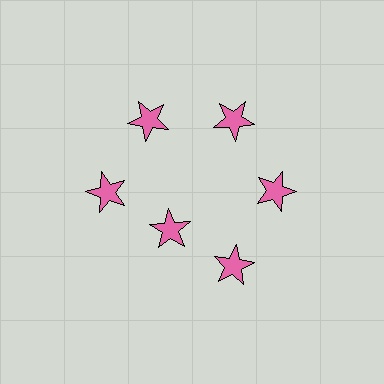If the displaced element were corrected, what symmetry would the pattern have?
It would have 6-fold rotational symmetry — the pattern would map onto itself every 60 degrees.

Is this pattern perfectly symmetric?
No. The 6 pink stars are arranged in a ring, but one element near the 7 o'clock position is pulled inward toward the center, breaking the 6-fold rotational symmetry.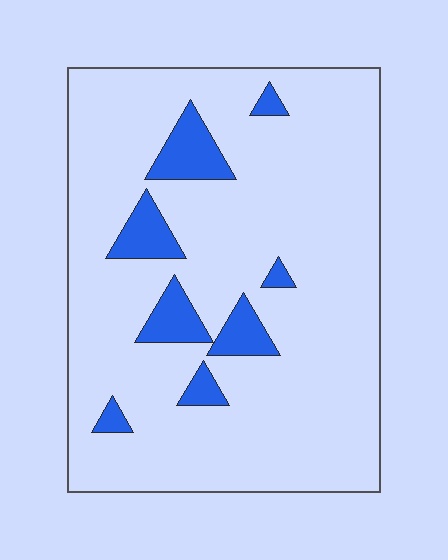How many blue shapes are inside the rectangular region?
8.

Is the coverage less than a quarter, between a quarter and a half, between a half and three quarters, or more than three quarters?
Less than a quarter.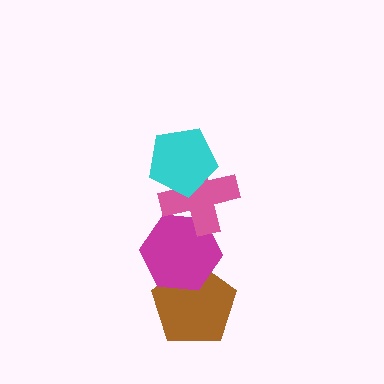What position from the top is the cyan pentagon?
The cyan pentagon is 1st from the top.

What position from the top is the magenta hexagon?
The magenta hexagon is 3rd from the top.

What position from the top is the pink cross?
The pink cross is 2nd from the top.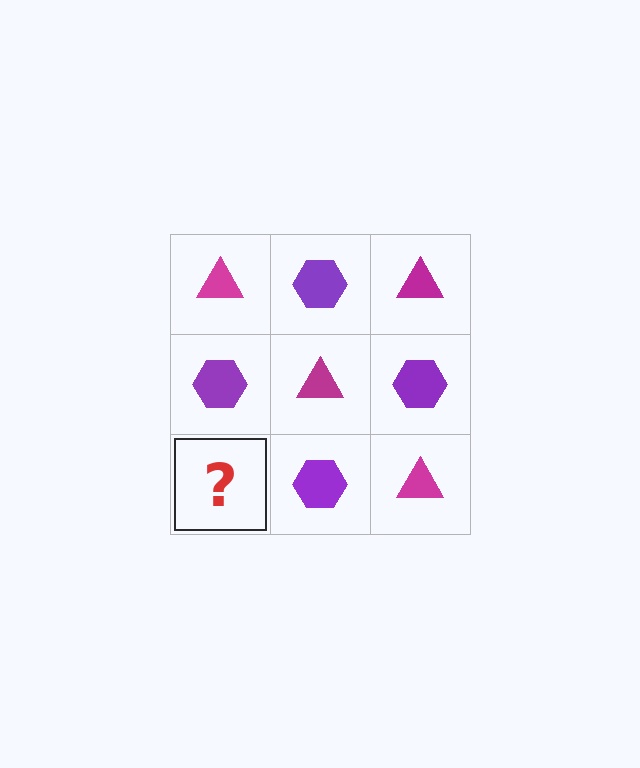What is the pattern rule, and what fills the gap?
The rule is that it alternates magenta triangle and purple hexagon in a checkerboard pattern. The gap should be filled with a magenta triangle.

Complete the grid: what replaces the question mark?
The question mark should be replaced with a magenta triangle.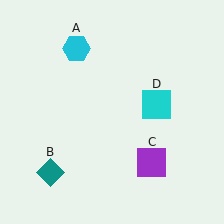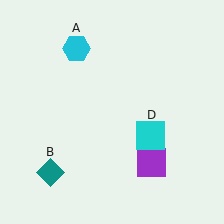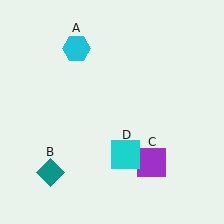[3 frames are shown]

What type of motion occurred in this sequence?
The cyan square (object D) rotated clockwise around the center of the scene.